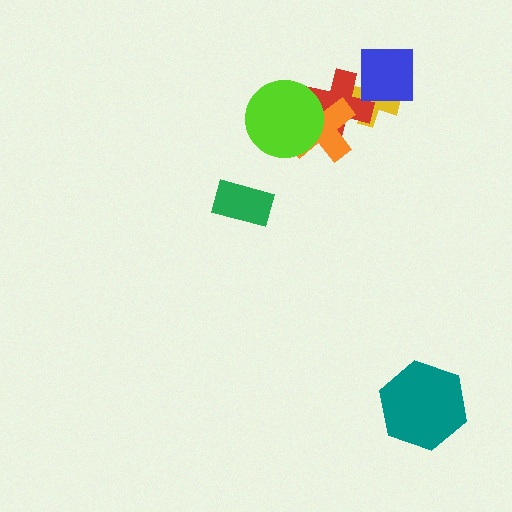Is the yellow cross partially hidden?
Yes, it is partially covered by another shape.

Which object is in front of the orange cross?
The lime circle is in front of the orange cross.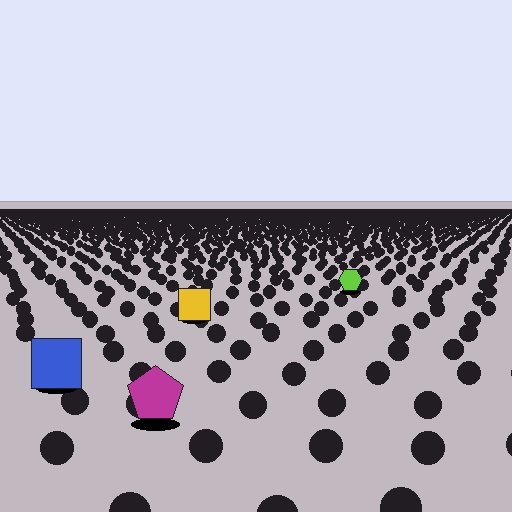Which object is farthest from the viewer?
The lime hexagon is farthest from the viewer. It appears smaller and the ground texture around it is denser.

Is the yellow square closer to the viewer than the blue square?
No. The blue square is closer — you can tell from the texture gradient: the ground texture is coarser near it.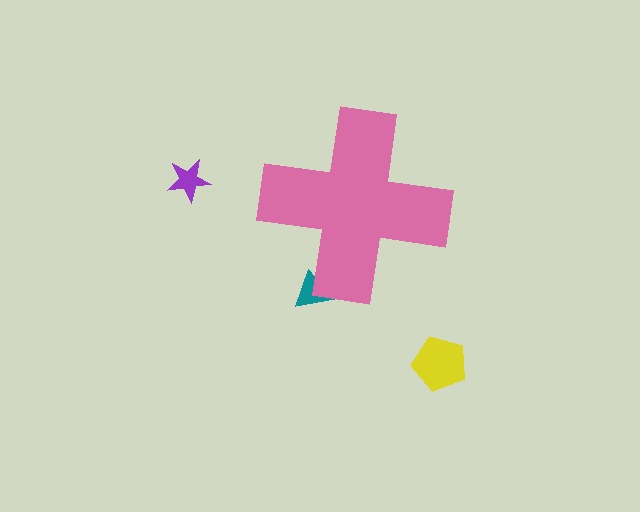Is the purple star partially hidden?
No, the purple star is fully visible.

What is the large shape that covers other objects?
A pink cross.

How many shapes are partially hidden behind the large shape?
1 shape is partially hidden.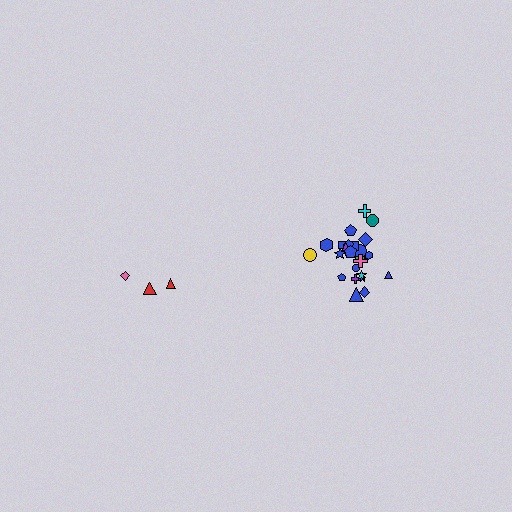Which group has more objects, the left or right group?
The right group.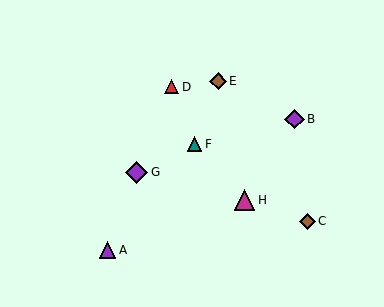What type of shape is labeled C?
Shape C is a brown diamond.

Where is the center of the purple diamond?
The center of the purple diamond is at (294, 119).